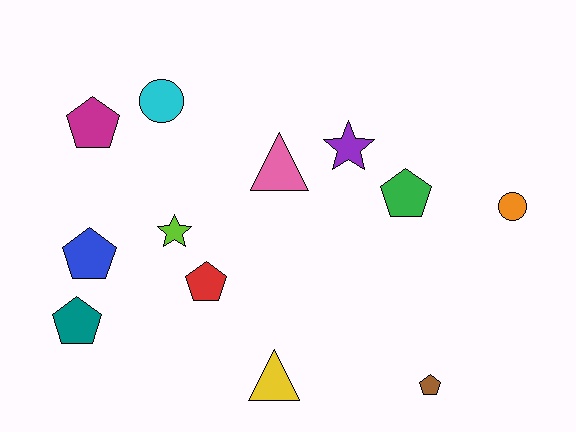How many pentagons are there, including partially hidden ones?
There are 6 pentagons.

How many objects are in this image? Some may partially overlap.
There are 12 objects.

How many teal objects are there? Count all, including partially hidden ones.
There is 1 teal object.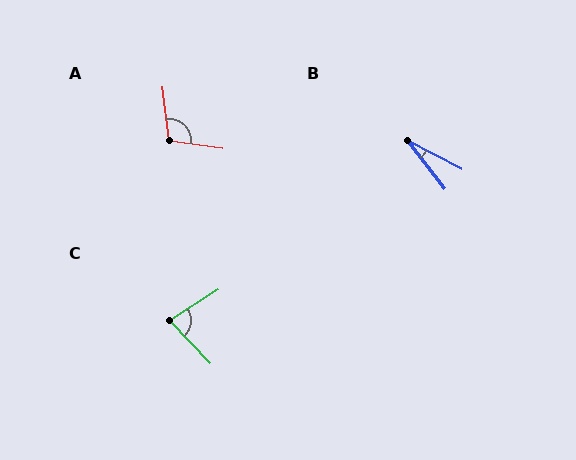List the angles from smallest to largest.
B (25°), C (79°), A (105°).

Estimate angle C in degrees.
Approximately 79 degrees.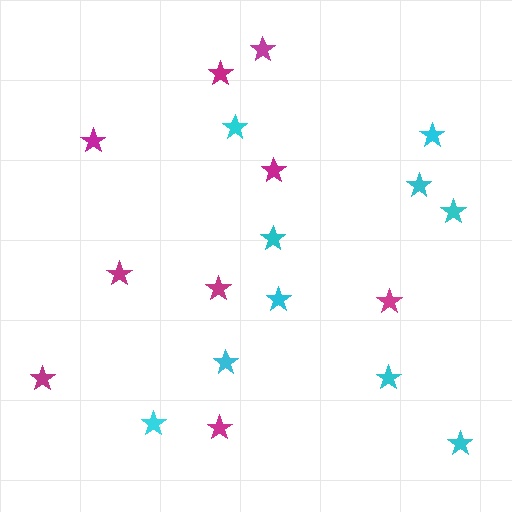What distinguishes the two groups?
There are 2 groups: one group of magenta stars (9) and one group of cyan stars (10).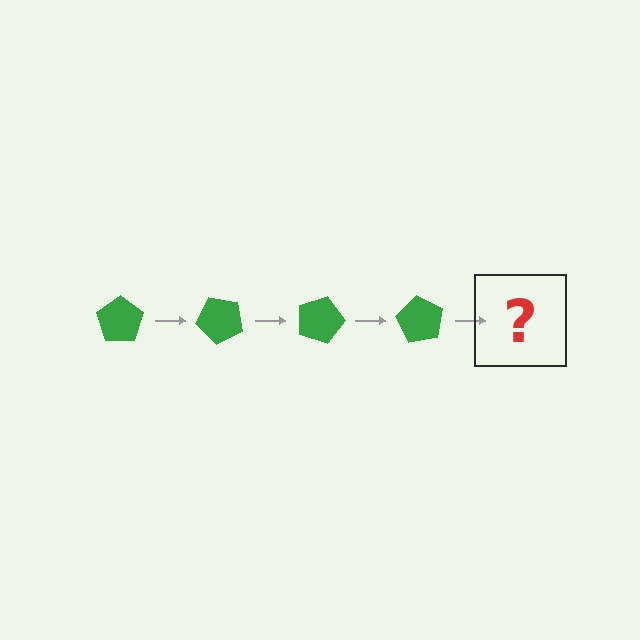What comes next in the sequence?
The next element should be a green pentagon rotated 180 degrees.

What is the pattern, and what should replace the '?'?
The pattern is that the pentagon rotates 45 degrees each step. The '?' should be a green pentagon rotated 180 degrees.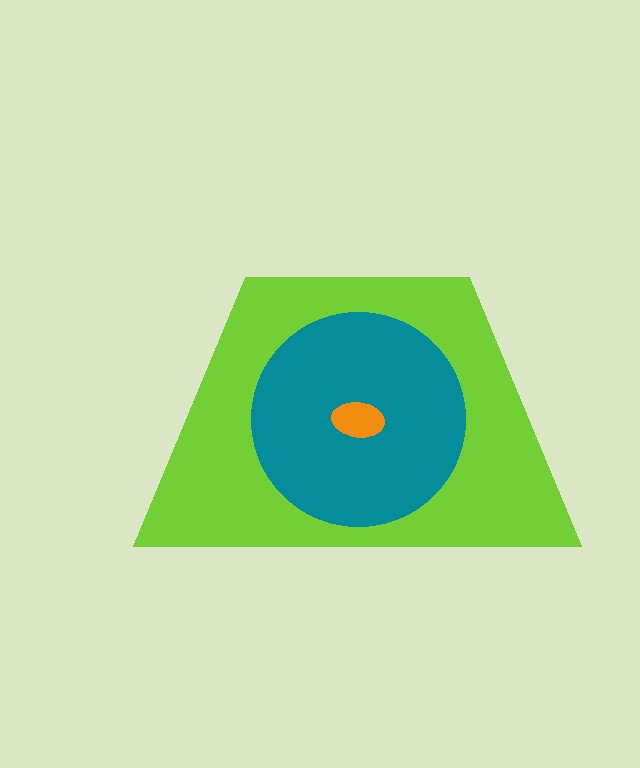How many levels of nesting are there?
3.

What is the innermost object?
The orange ellipse.